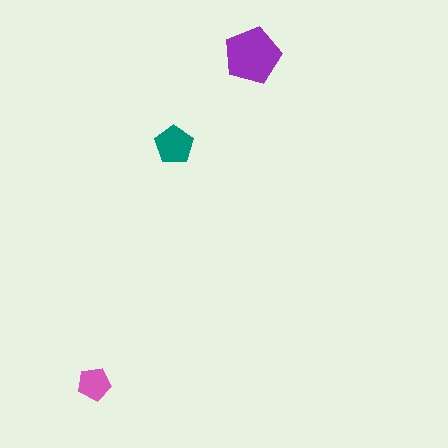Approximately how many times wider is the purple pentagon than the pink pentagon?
About 1.5 times wider.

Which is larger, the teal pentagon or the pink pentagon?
The teal one.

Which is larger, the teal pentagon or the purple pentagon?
The purple one.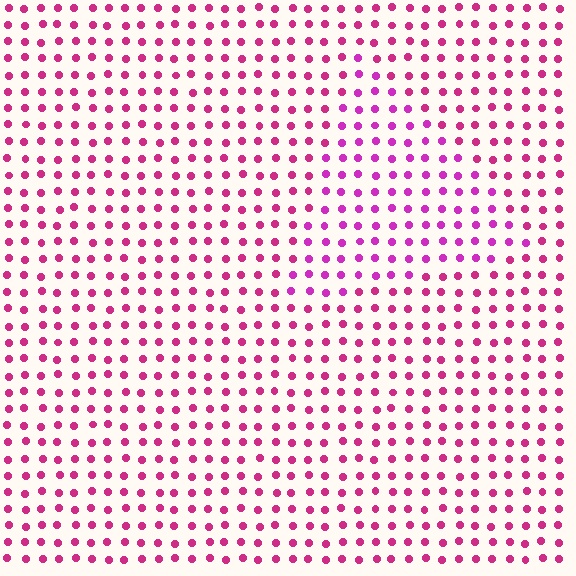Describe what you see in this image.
The image is filled with small magenta elements in a uniform arrangement. A triangle-shaped region is visible where the elements are tinted to a slightly different hue, forming a subtle color boundary.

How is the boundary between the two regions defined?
The boundary is defined purely by a slight shift in hue (about 21 degrees). Spacing, size, and orientation are identical on both sides.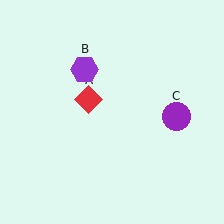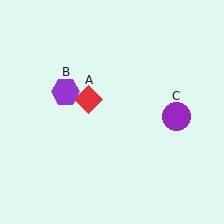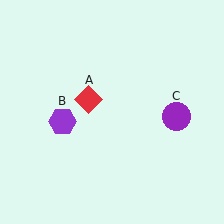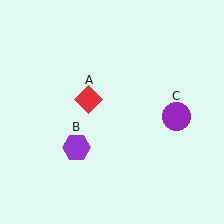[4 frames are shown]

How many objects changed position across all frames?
1 object changed position: purple hexagon (object B).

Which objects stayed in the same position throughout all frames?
Red diamond (object A) and purple circle (object C) remained stationary.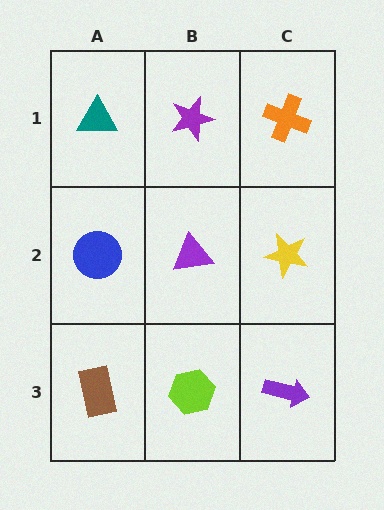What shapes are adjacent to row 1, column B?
A purple triangle (row 2, column B), a teal triangle (row 1, column A), an orange cross (row 1, column C).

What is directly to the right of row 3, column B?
A purple arrow.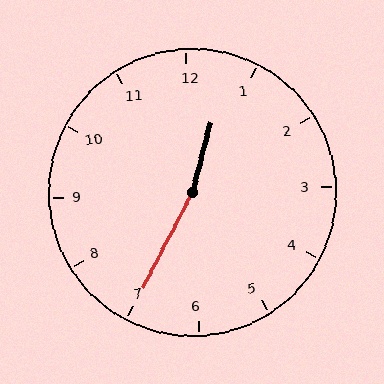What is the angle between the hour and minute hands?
Approximately 168 degrees.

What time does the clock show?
12:35.